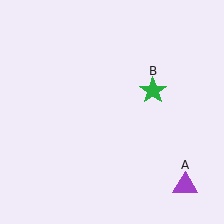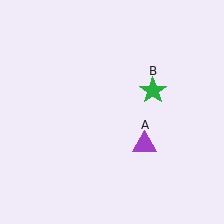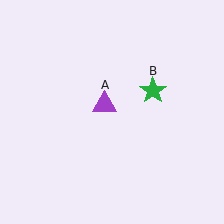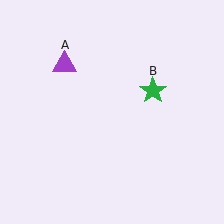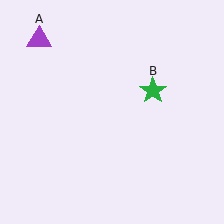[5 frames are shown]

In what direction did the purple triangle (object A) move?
The purple triangle (object A) moved up and to the left.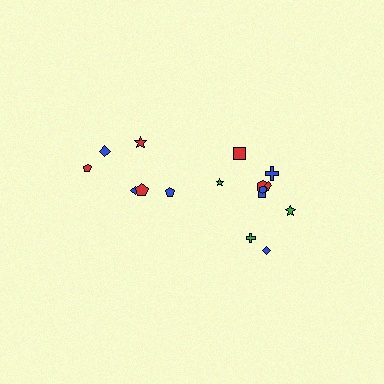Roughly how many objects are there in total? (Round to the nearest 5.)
Roughly 15 objects in total.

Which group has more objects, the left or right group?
The right group.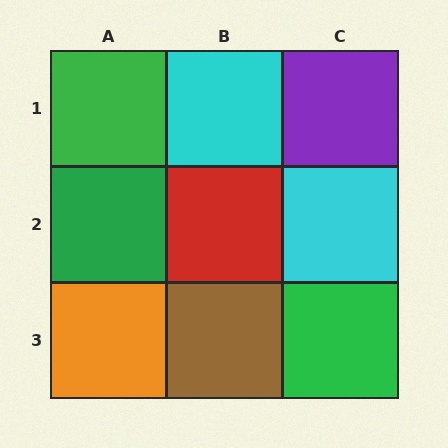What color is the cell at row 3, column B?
Brown.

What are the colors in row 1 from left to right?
Green, cyan, purple.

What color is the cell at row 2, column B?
Red.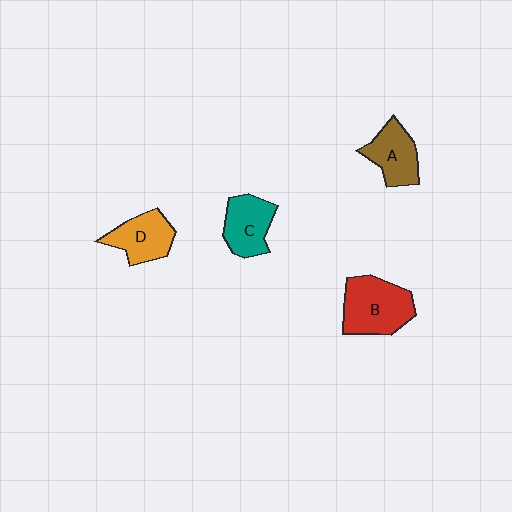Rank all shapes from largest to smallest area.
From largest to smallest: B (red), C (teal), D (orange), A (brown).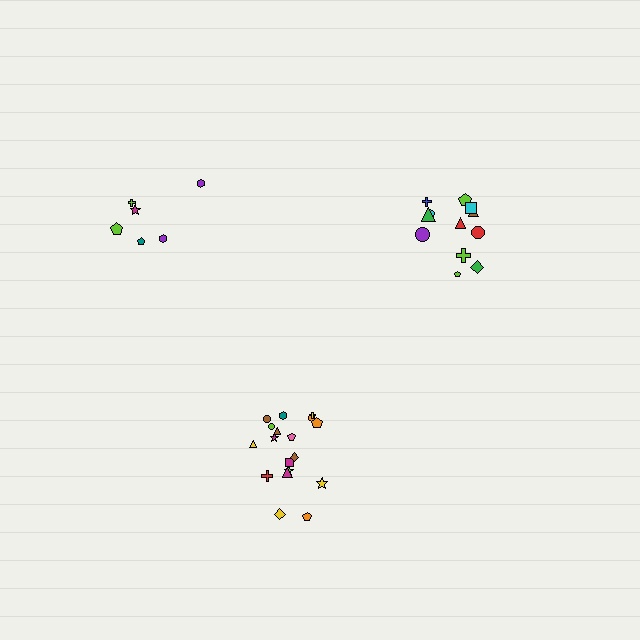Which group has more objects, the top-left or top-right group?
The top-right group.